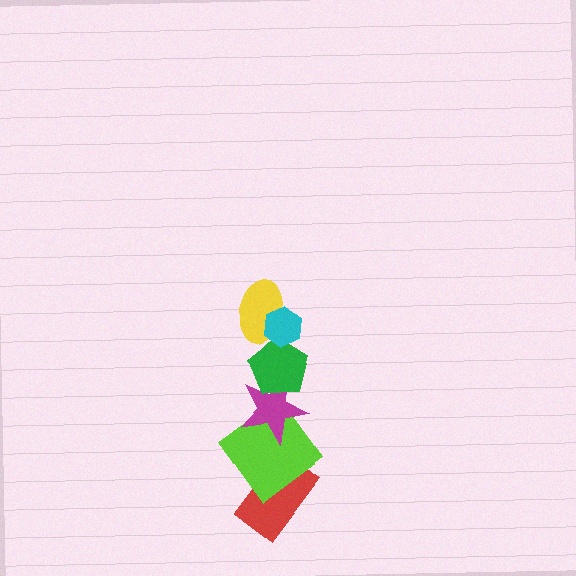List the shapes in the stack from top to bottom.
From top to bottom: the cyan hexagon, the yellow ellipse, the green pentagon, the magenta star, the lime diamond, the red rectangle.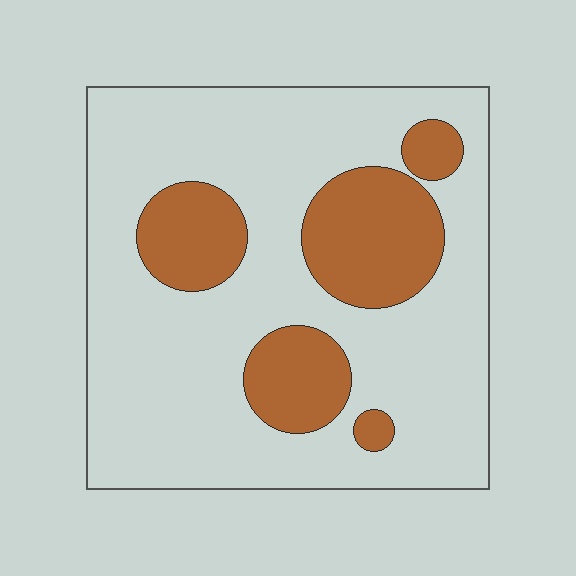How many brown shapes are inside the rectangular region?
5.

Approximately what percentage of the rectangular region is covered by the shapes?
Approximately 25%.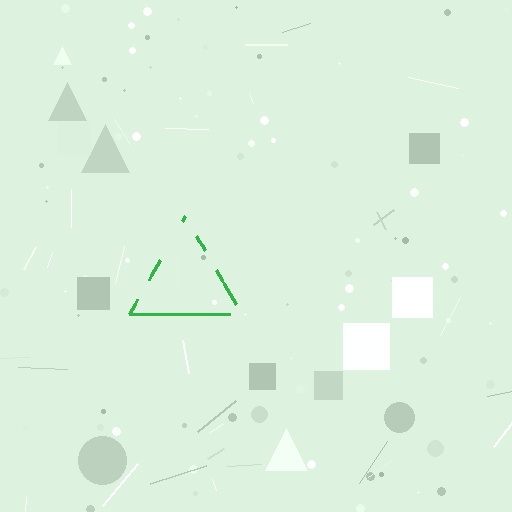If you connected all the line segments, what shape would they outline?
They would outline a triangle.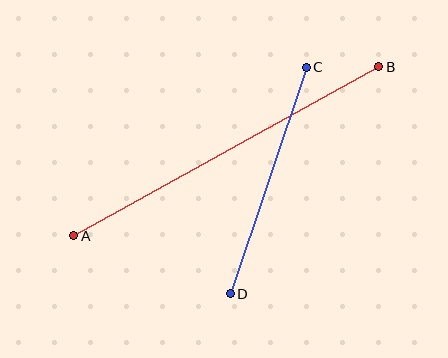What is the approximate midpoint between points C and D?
The midpoint is at approximately (268, 181) pixels.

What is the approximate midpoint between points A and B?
The midpoint is at approximately (226, 151) pixels.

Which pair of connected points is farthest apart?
Points A and B are farthest apart.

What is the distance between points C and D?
The distance is approximately 239 pixels.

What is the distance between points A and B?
The distance is approximately 349 pixels.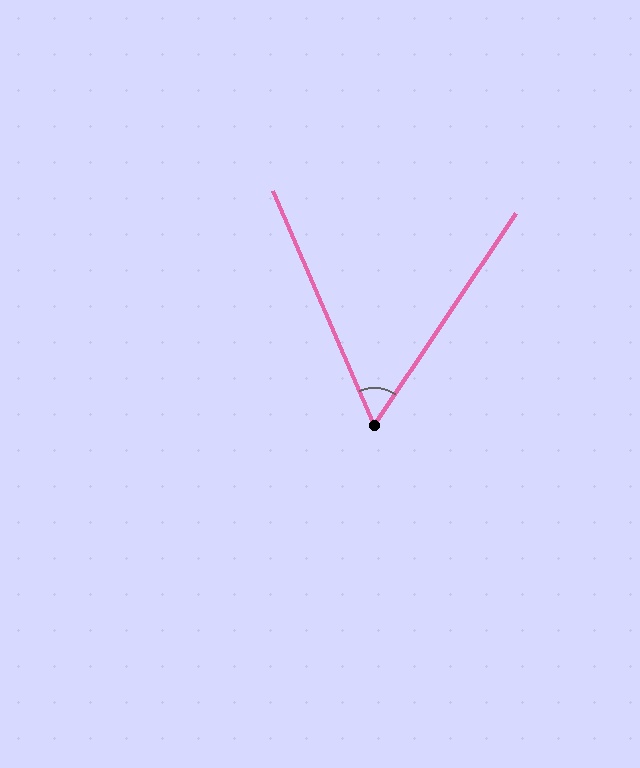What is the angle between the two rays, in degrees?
Approximately 57 degrees.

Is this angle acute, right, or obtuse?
It is acute.